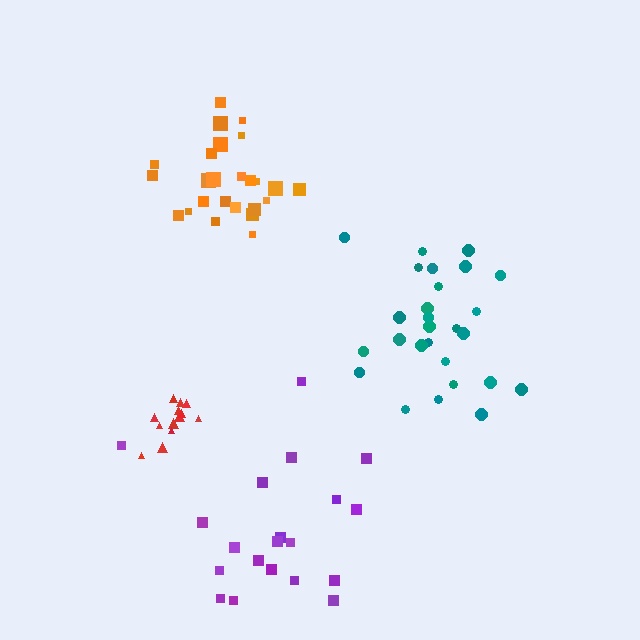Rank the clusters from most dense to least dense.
red, orange, teal, purple.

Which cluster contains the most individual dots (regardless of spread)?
Teal (27).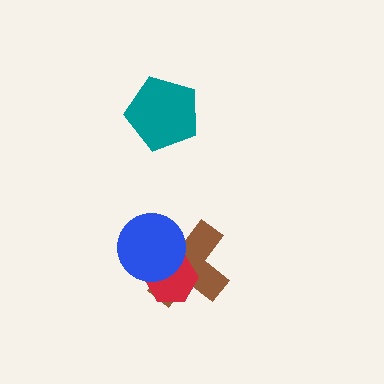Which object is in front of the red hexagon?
The blue circle is in front of the red hexagon.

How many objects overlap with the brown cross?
2 objects overlap with the brown cross.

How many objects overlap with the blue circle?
2 objects overlap with the blue circle.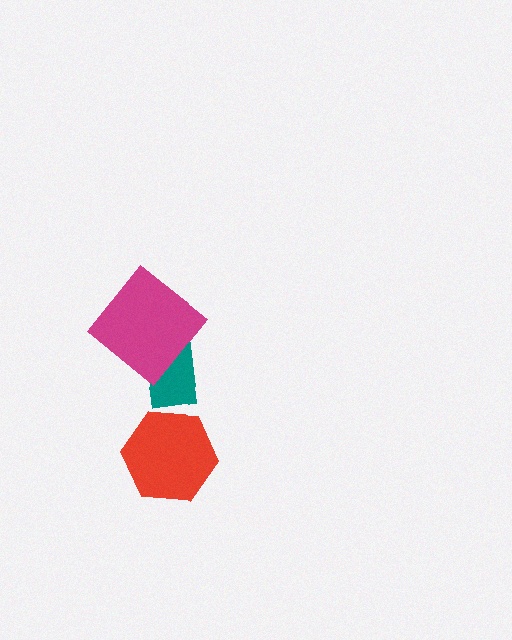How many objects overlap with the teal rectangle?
1 object overlaps with the teal rectangle.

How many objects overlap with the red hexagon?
0 objects overlap with the red hexagon.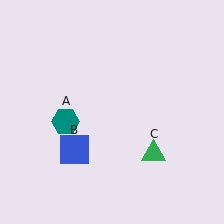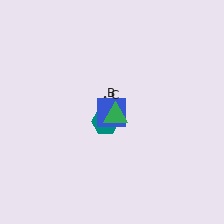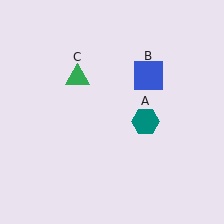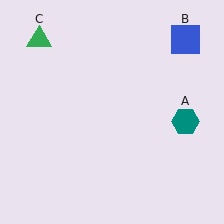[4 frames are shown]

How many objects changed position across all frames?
3 objects changed position: teal hexagon (object A), blue square (object B), green triangle (object C).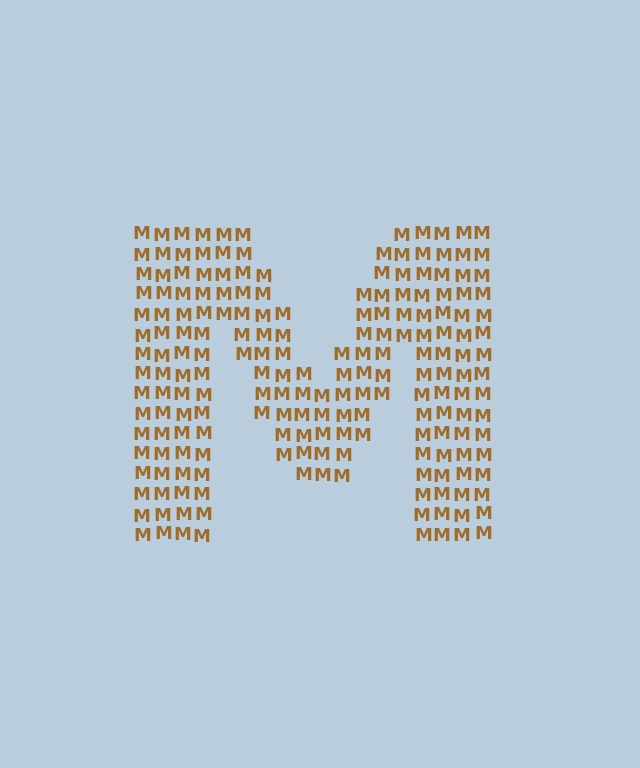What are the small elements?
The small elements are letter M's.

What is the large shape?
The large shape is the letter M.